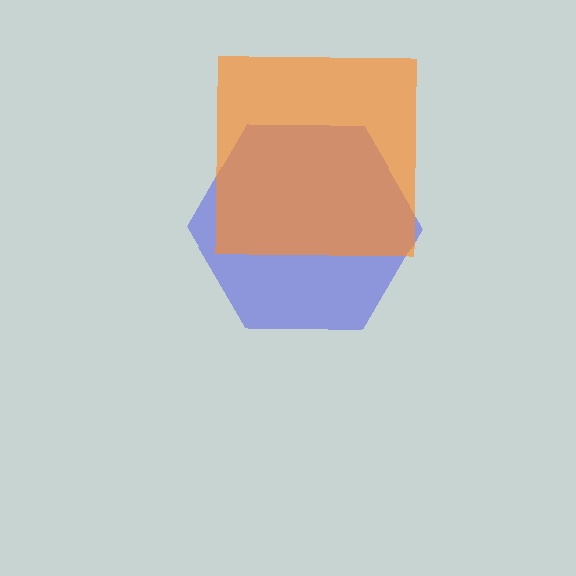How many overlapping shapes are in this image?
There are 2 overlapping shapes in the image.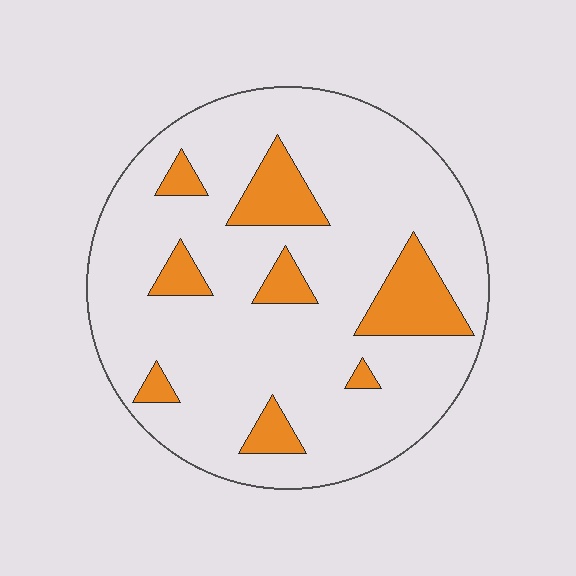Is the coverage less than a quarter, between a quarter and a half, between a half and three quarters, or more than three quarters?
Less than a quarter.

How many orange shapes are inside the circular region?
8.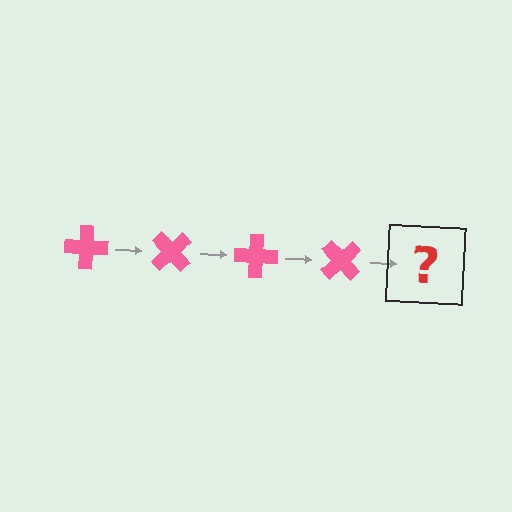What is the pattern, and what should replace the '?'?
The pattern is that the cross rotates 45 degrees each step. The '?' should be a pink cross rotated 180 degrees.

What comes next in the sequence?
The next element should be a pink cross rotated 180 degrees.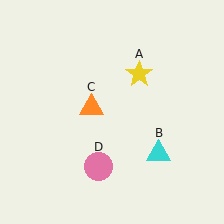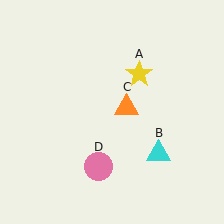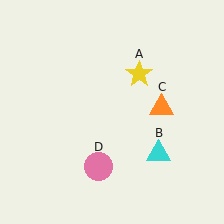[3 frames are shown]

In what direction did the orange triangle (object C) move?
The orange triangle (object C) moved right.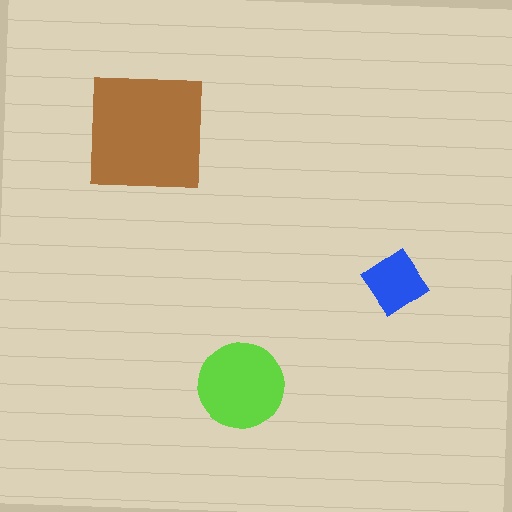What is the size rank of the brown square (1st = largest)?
1st.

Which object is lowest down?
The lime circle is bottommost.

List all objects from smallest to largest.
The blue diamond, the lime circle, the brown square.